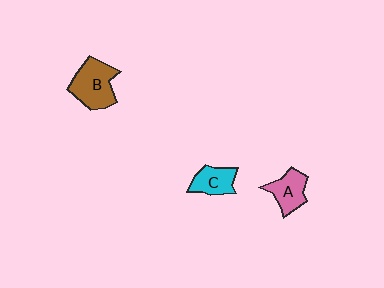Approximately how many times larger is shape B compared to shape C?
Approximately 1.6 times.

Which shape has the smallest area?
Shape C (cyan).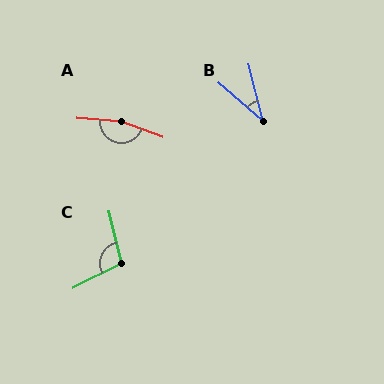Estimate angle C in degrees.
Approximately 103 degrees.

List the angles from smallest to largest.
B (35°), C (103°), A (164°).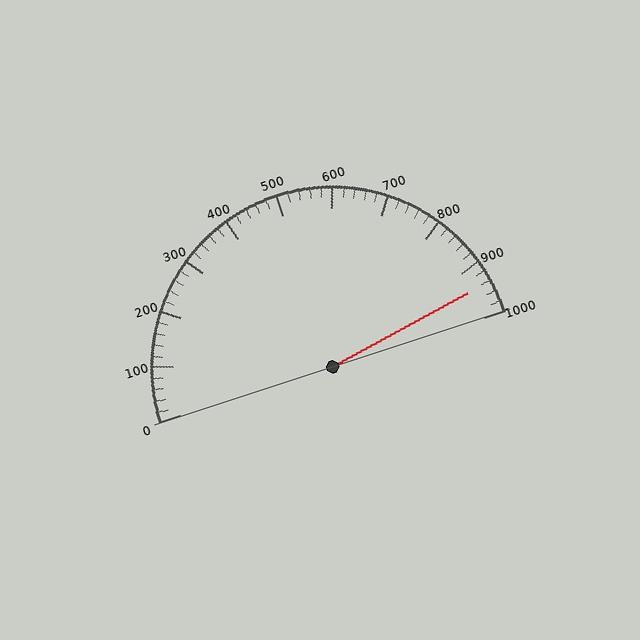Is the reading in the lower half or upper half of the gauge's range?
The reading is in the upper half of the range (0 to 1000).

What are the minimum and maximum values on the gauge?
The gauge ranges from 0 to 1000.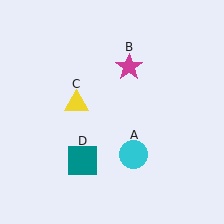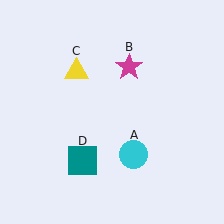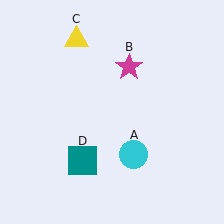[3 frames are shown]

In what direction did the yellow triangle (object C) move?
The yellow triangle (object C) moved up.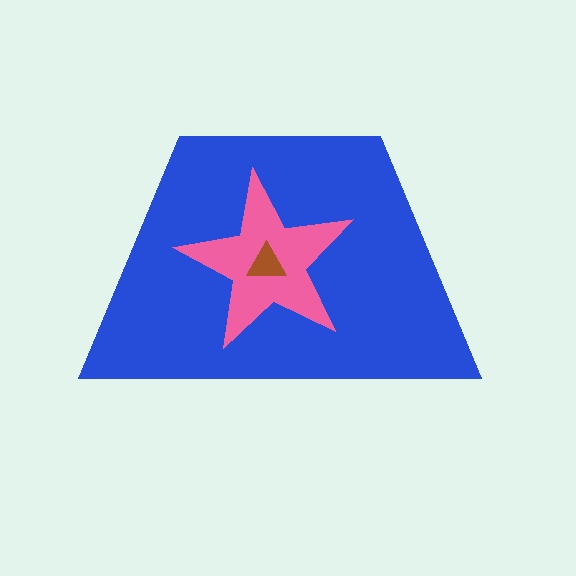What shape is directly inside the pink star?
The brown triangle.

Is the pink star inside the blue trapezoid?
Yes.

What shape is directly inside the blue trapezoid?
The pink star.